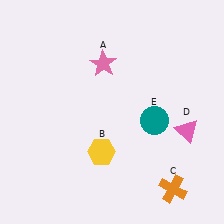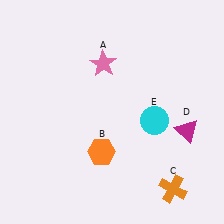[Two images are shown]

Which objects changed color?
B changed from yellow to orange. D changed from pink to magenta. E changed from teal to cyan.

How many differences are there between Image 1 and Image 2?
There are 3 differences between the two images.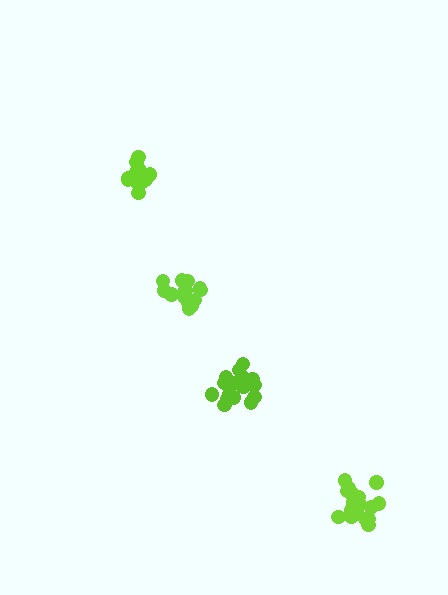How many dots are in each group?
Group 1: 19 dots, Group 2: 15 dots, Group 3: 13 dots, Group 4: 19 dots (66 total).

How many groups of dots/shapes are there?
There are 4 groups.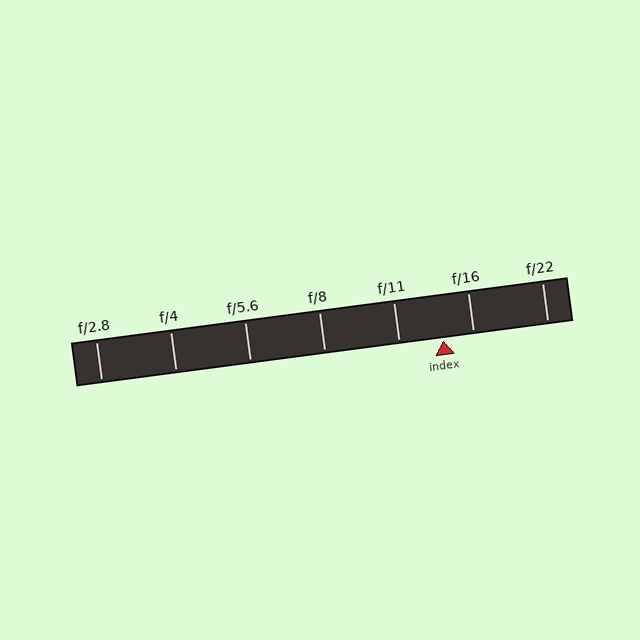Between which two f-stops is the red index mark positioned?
The index mark is between f/11 and f/16.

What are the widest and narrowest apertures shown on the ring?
The widest aperture shown is f/2.8 and the narrowest is f/22.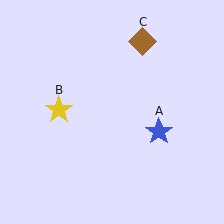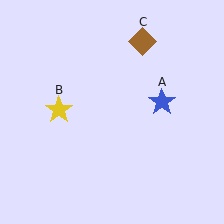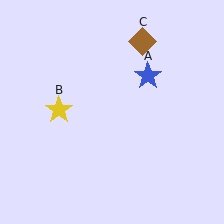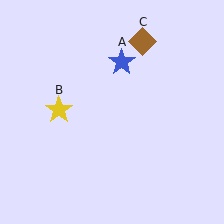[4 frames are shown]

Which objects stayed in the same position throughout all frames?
Yellow star (object B) and brown diamond (object C) remained stationary.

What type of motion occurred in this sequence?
The blue star (object A) rotated counterclockwise around the center of the scene.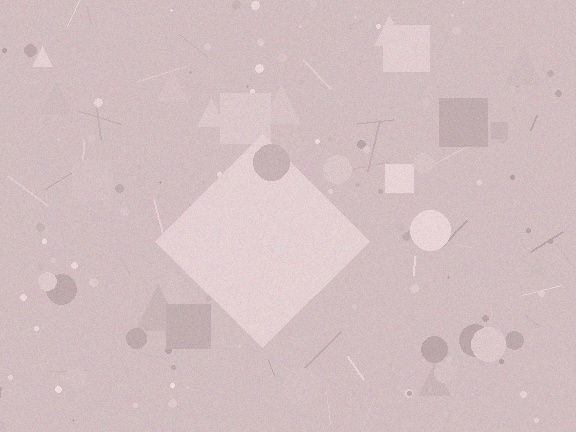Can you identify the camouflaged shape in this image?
The camouflaged shape is a diamond.